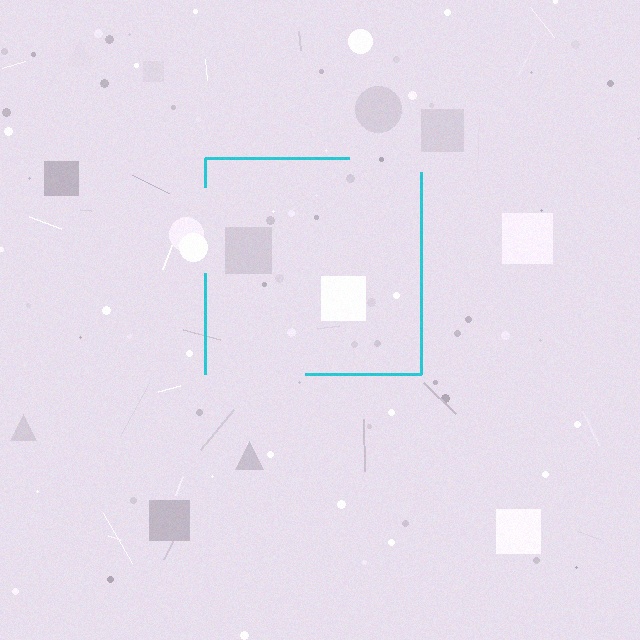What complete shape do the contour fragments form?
The contour fragments form a square.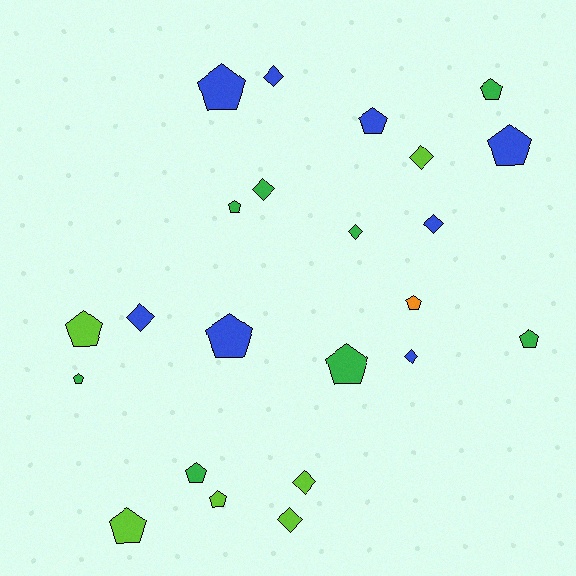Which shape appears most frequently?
Pentagon, with 14 objects.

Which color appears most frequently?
Blue, with 8 objects.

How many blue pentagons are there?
There are 4 blue pentagons.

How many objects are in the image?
There are 23 objects.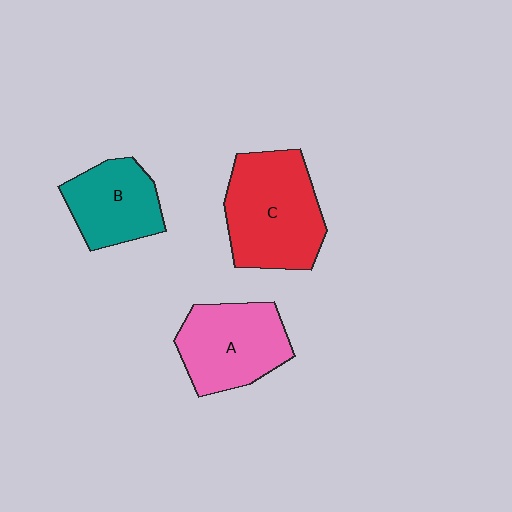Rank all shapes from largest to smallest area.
From largest to smallest: C (red), A (pink), B (teal).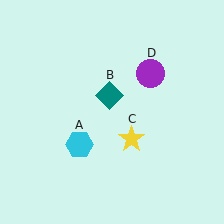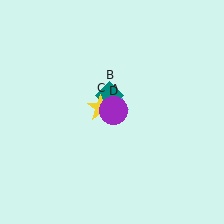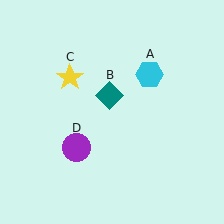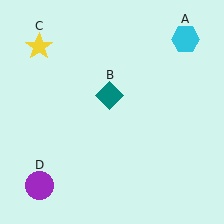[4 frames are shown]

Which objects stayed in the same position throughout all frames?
Teal diamond (object B) remained stationary.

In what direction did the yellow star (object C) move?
The yellow star (object C) moved up and to the left.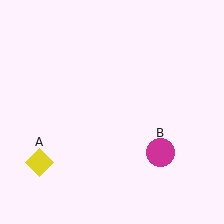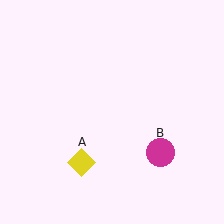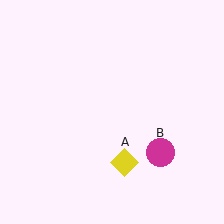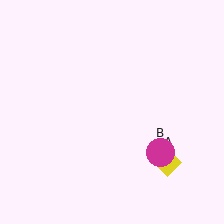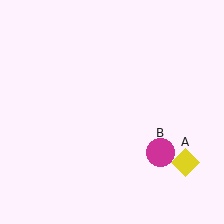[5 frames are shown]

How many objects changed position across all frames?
1 object changed position: yellow diamond (object A).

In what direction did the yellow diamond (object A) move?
The yellow diamond (object A) moved right.